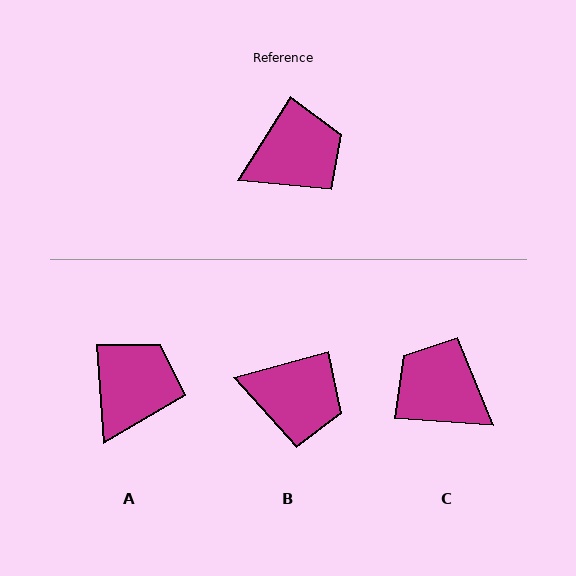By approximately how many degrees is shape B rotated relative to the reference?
Approximately 42 degrees clockwise.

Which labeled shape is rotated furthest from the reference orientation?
C, about 118 degrees away.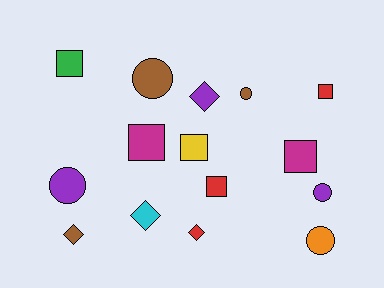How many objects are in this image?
There are 15 objects.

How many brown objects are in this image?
There are 3 brown objects.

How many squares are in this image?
There are 6 squares.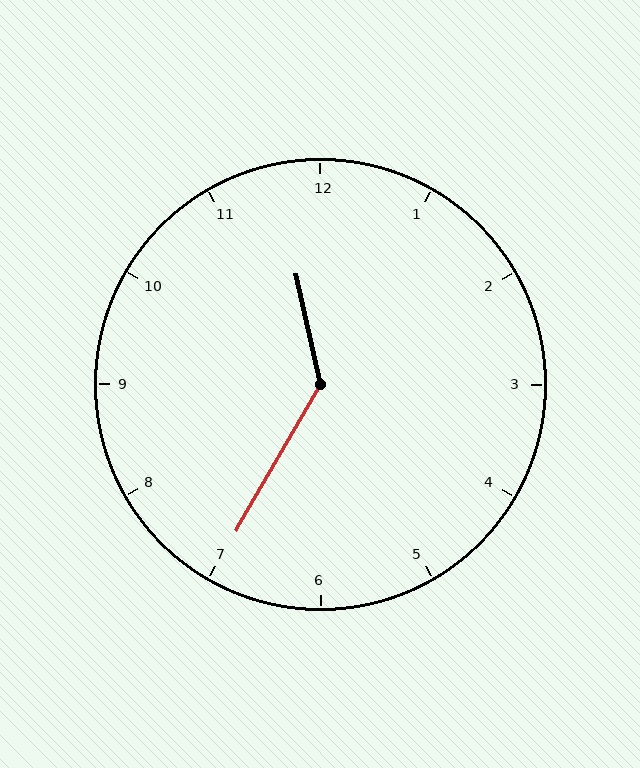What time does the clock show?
11:35.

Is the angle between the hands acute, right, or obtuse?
It is obtuse.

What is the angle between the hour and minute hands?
Approximately 138 degrees.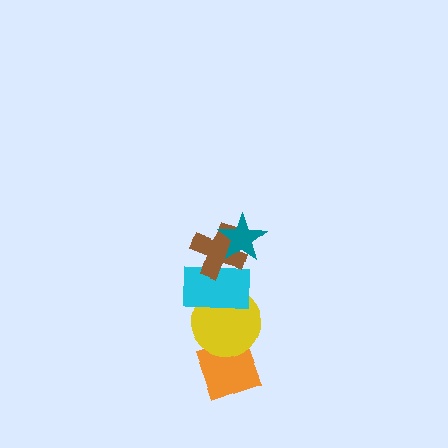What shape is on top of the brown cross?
The teal star is on top of the brown cross.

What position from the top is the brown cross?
The brown cross is 2nd from the top.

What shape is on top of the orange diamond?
The yellow circle is on top of the orange diamond.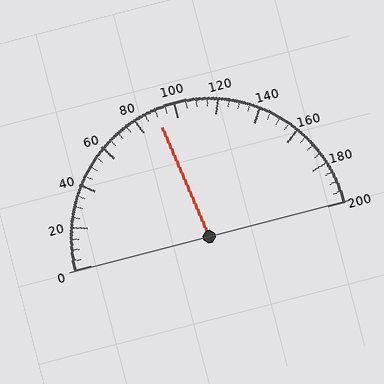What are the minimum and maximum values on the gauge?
The gauge ranges from 0 to 200.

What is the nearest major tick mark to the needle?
The nearest major tick mark is 80.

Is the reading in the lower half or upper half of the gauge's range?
The reading is in the lower half of the range (0 to 200).